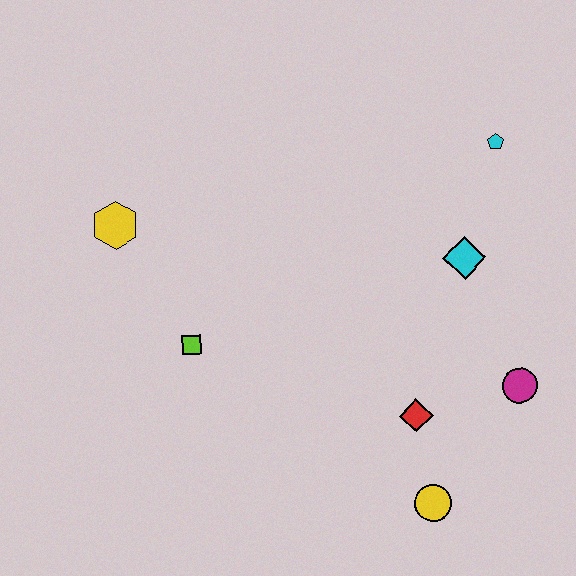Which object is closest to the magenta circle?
The red diamond is closest to the magenta circle.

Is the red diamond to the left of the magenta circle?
Yes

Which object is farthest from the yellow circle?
The yellow hexagon is farthest from the yellow circle.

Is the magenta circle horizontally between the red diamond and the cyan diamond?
No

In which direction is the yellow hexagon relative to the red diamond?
The yellow hexagon is to the left of the red diamond.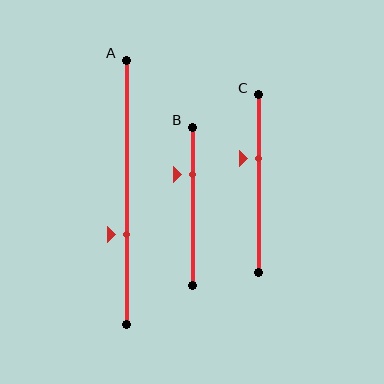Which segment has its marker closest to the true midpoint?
Segment C has its marker closest to the true midpoint.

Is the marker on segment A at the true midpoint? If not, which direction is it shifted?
No, the marker on segment A is shifted downward by about 16% of the segment length.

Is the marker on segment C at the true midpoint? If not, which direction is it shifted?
No, the marker on segment C is shifted upward by about 14% of the segment length.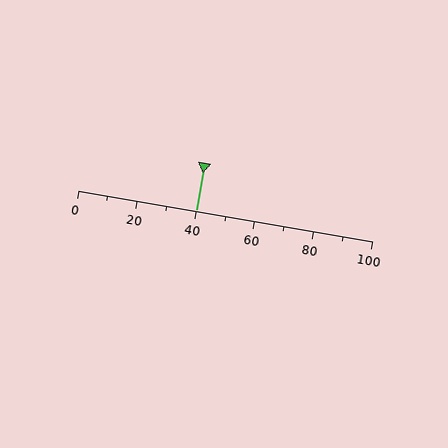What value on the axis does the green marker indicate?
The marker indicates approximately 40.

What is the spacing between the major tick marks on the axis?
The major ticks are spaced 20 apart.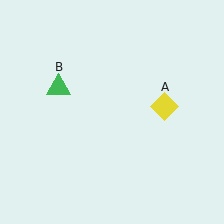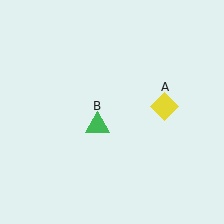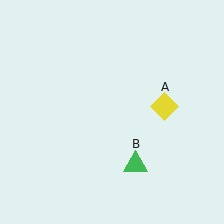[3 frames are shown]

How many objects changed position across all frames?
1 object changed position: green triangle (object B).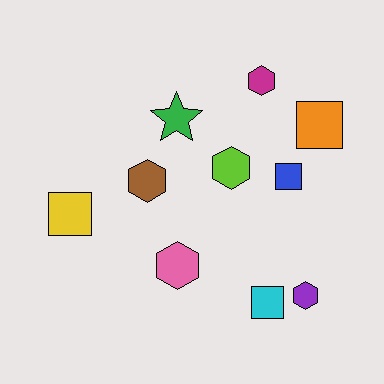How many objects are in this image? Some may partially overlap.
There are 10 objects.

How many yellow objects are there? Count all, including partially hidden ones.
There is 1 yellow object.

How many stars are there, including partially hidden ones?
There is 1 star.